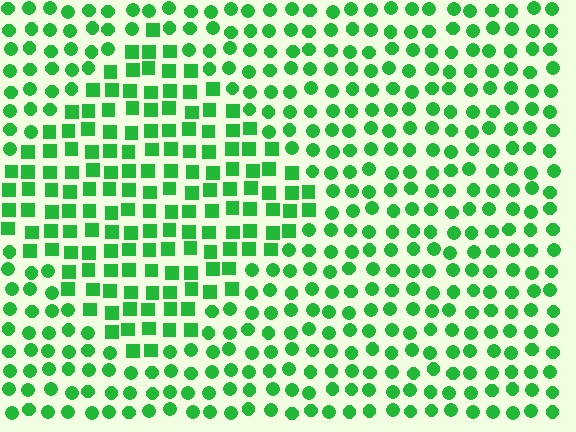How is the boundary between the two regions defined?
The boundary is defined by a change in element shape: squares inside vs. circles outside. All elements share the same color and spacing.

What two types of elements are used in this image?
The image uses squares inside the diamond region and circles outside it.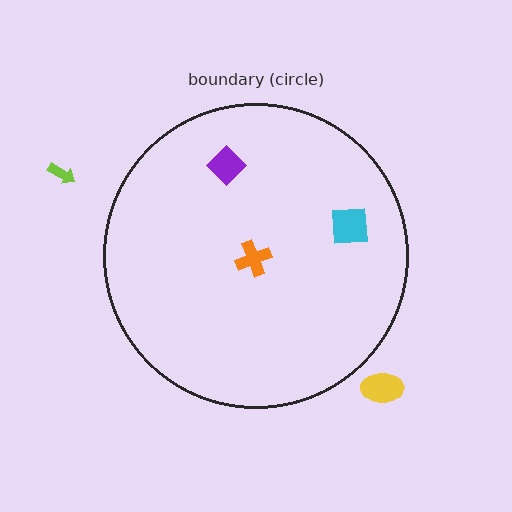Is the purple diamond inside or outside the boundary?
Inside.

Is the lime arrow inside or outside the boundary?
Outside.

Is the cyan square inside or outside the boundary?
Inside.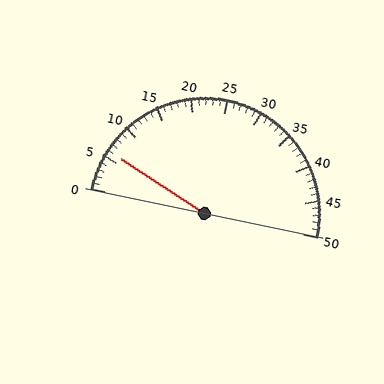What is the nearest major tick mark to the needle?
The nearest major tick mark is 5.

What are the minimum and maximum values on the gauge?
The gauge ranges from 0 to 50.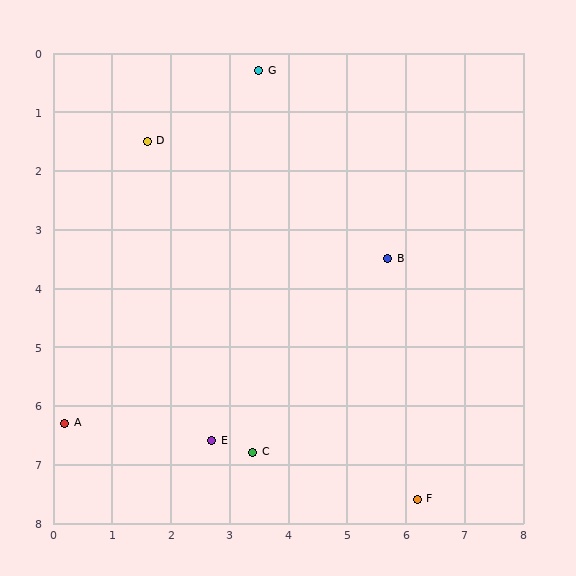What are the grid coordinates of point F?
Point F is at approximately (6.2, 7.6).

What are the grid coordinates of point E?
Point E is at approximately (2.7, 6.6).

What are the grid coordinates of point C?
Point C is at approximately (3.4, 6.8).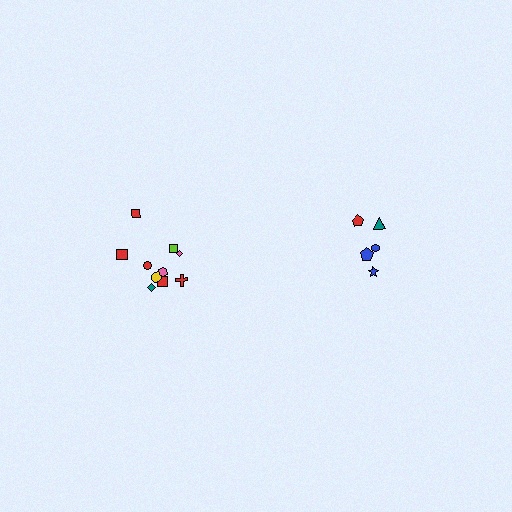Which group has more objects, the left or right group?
The left group.